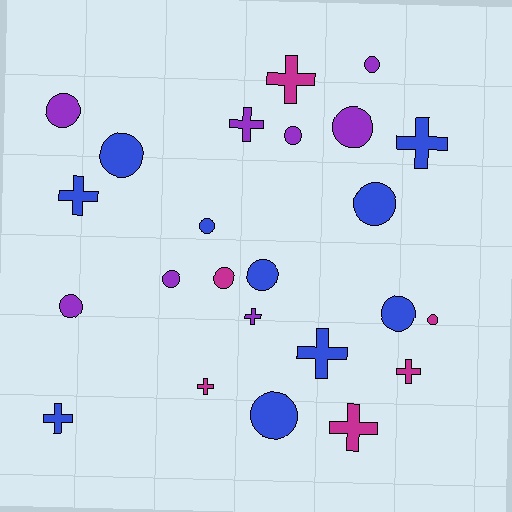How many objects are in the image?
There are 24 objects.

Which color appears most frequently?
Blue, with 10 objects.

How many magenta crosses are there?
There are 4 magenta crosses.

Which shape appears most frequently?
Circle, with 14 objects.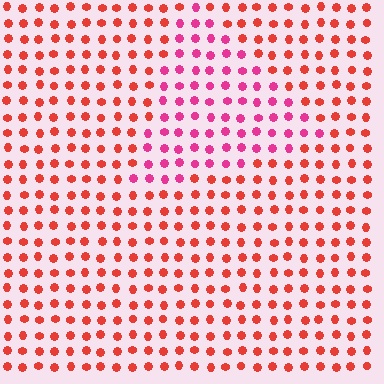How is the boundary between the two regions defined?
The boundary is defined purely by a slight shift in hue (about 36 degrees). Spacing, size, and orientation are identical on both sides.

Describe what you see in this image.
The image is filled with small red elements in a uniform arrangement. A triangle-shaped region is visible where the elements are tinted to a slightly different hue, forming a subtle color boundary.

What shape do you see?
I see a triangle.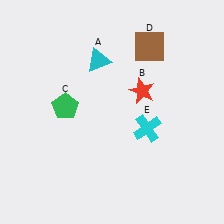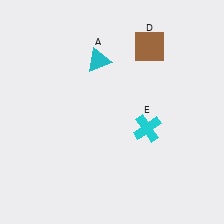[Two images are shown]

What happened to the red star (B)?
The red star (B) was removed in Image 2. It was in the top-right area of Image 1.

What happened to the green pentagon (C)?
The green pentagon (C) was removed in Image 2. It was in the top-left area of Image 1.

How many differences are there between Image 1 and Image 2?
There are 2 differences between the two images.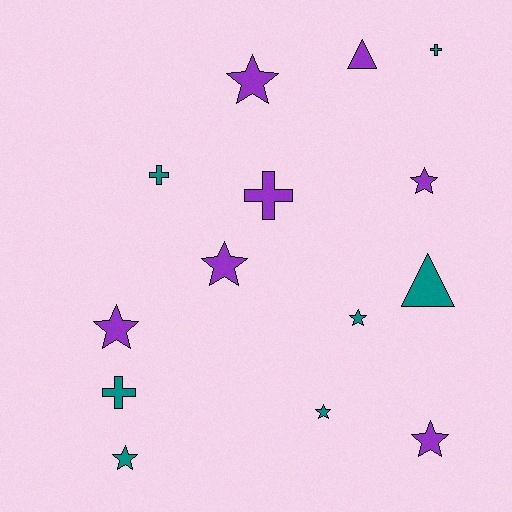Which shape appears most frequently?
Star, with 8 objects.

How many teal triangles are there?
There is 1 teal triangle.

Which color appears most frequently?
Purple, with 7 objects.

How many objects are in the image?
There are 14 objects.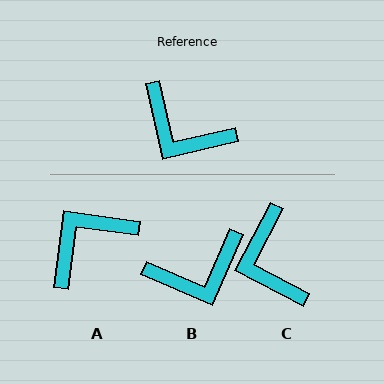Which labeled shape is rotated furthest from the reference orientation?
A, about 110 degrees away.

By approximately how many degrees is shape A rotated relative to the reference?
Approximately 110 degrees clockwise.